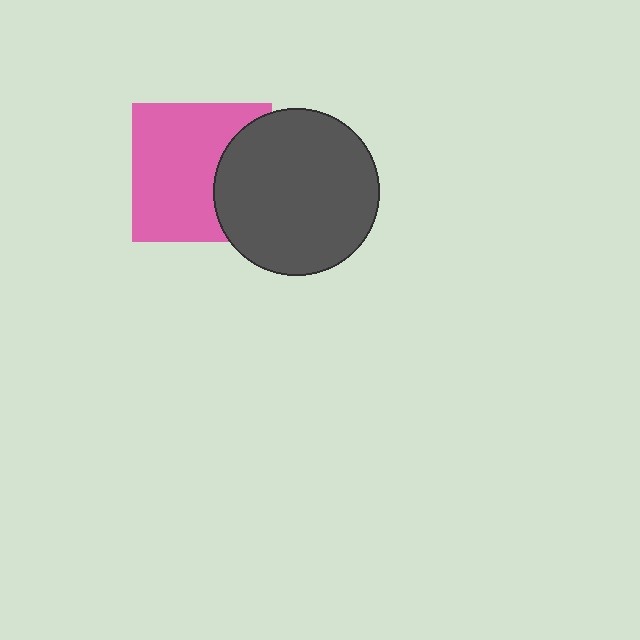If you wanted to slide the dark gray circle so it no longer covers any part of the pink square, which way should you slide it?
Slide it right — that is the most direct way to separate the two shapes.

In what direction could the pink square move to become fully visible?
The pink square could move left. That would shift it out from behind the dark gray circle entirely.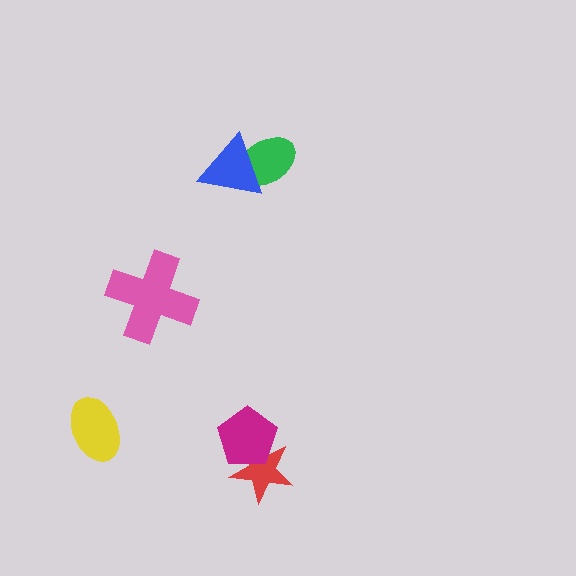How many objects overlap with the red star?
1 object overlaps with the red star.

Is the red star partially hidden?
Yes, it is partially covered by another shape.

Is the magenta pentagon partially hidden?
No, no other shape covers it.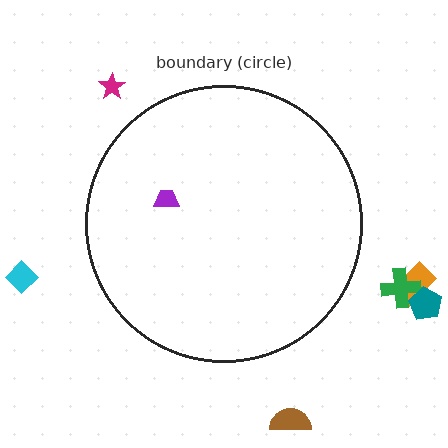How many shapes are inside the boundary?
1 inside, 6 outside.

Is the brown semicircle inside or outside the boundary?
Outside.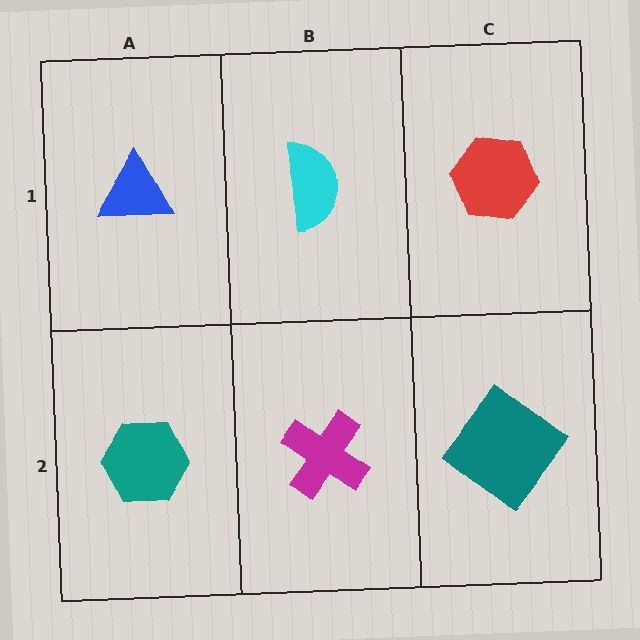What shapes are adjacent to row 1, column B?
A magenta cross (row 2, column B), a blue triangle (row 1, column A), a red hexagon (row 1, column C).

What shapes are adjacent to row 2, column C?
A red hexagon (row 1, column C), a magenta cross (row 2, column B).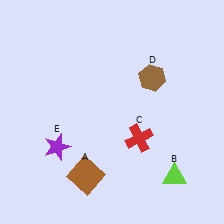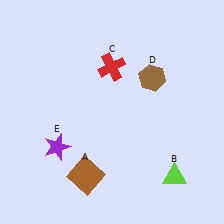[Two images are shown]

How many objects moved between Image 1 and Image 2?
1 object moved between the two images.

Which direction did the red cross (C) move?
The red cross (C) moved up.